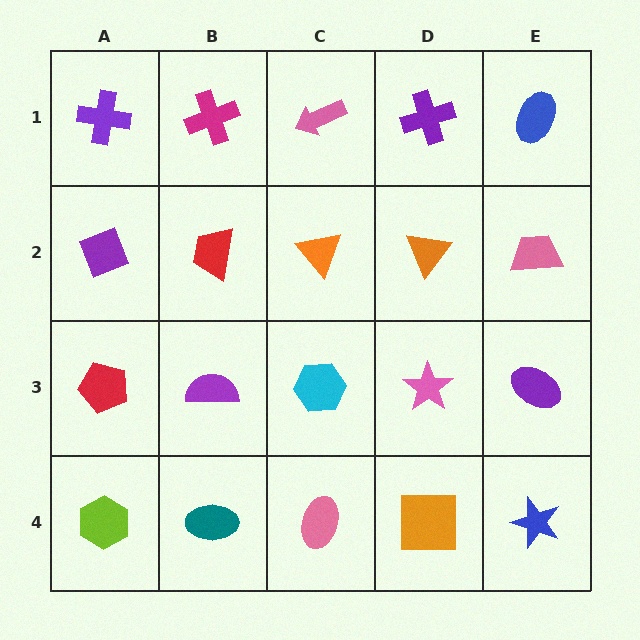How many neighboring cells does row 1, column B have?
3.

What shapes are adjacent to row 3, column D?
An orange triangle (row 2, column D), an orange square (row 4, column D), a cyan hexagon (row 3, column C), a purple ellipse (row 3, column E).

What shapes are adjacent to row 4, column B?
A purple semicircle (row 3, column B), a lime hexagon (row 4, column A), a pink ellipse (row 4, column C).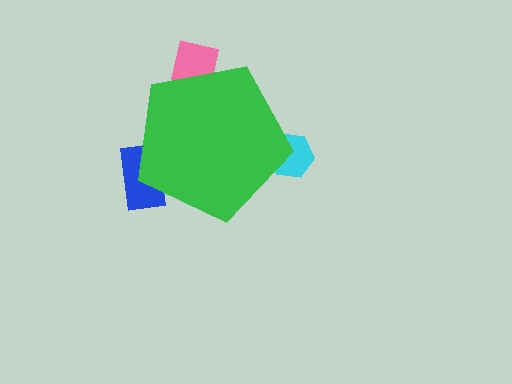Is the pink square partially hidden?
Yes, the pink square is partially hidden behind the green pentagon.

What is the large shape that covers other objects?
A green pentagon.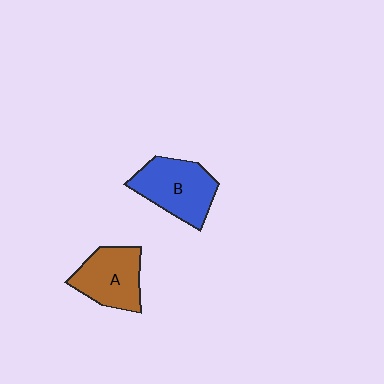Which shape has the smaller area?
Shape A (brown).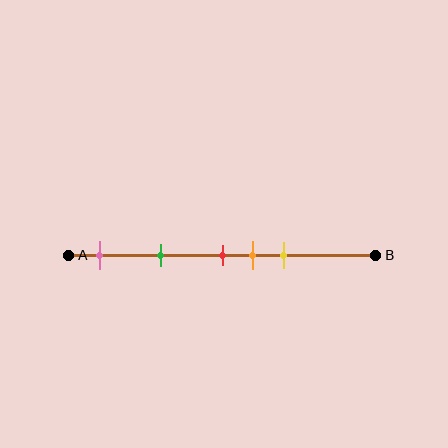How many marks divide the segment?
There are 5 marks dividing the segment.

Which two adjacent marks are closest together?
The red and orange marks are the closest adjacent pair.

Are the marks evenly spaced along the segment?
No, the marks are not evenly spaced.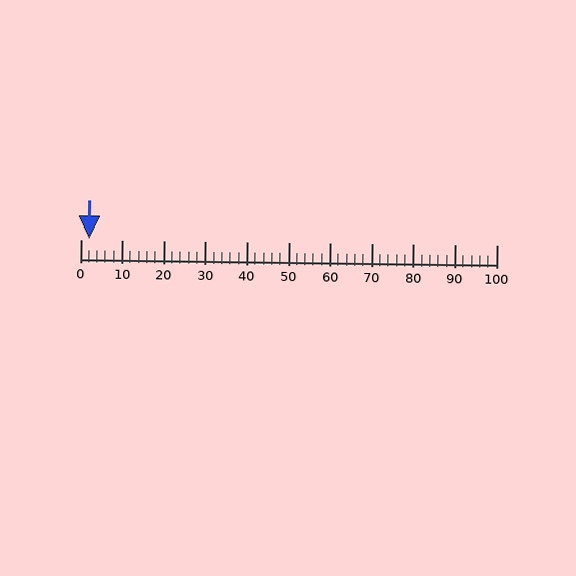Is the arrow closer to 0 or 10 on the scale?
The arrow is closer to 0.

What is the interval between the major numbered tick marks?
The major tick marks are spaced 10 units apart.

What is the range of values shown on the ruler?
The ruler shows values from 0 to 100.